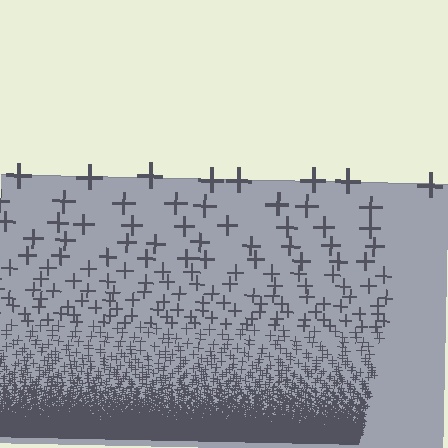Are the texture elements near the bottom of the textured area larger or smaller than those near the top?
Smaller. The gradient is inverted — elements near the bottom are smaller and denser.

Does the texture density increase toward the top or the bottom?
Density increases toward the bottom.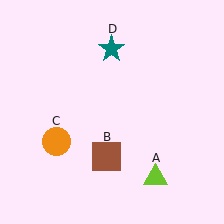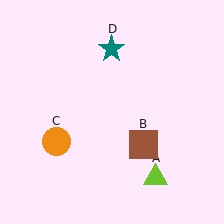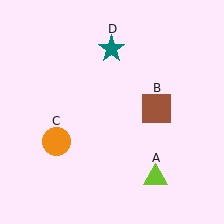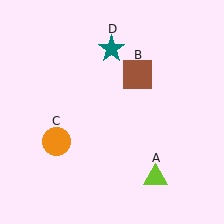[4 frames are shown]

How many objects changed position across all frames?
1 object changed position: brown square (object B).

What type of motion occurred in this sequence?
The brown square (object B) rotated counterclockwise around the center of the scene.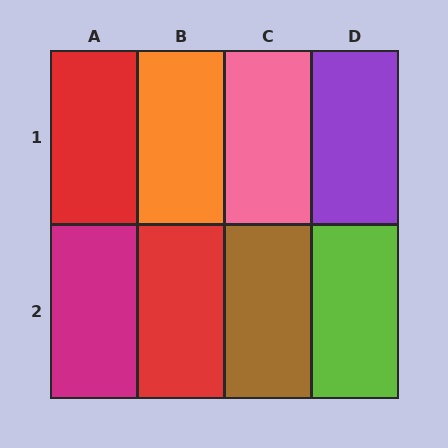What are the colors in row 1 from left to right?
Red, orange, pink, purple.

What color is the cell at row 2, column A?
Magenta.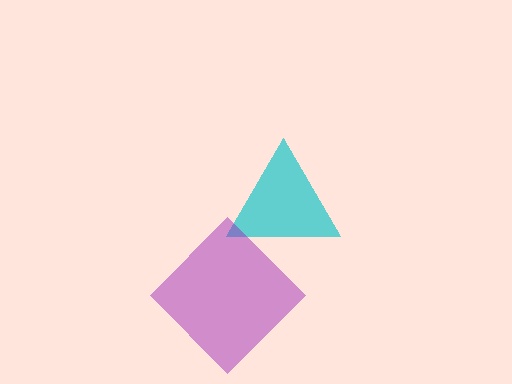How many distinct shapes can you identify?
There are 2 distinct shapes: a cyan triangle, a purple diamond.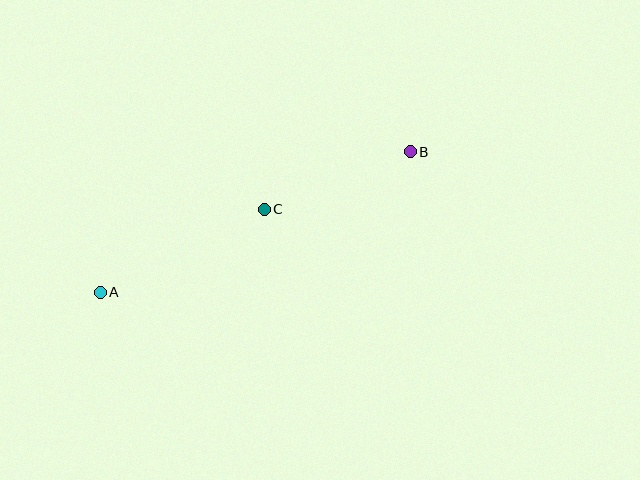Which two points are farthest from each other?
Points A and B are farthest from each other.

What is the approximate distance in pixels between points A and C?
The distance between A and C is approximately 184 pixels.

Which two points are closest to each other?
Points B and C are closest to each other.